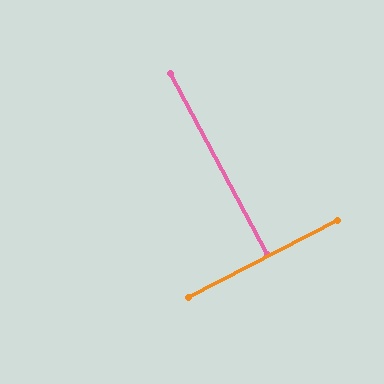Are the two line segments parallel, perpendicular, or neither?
Perpendicular — they meet at approximately 90°.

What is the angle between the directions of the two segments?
Approximately 90 degrees.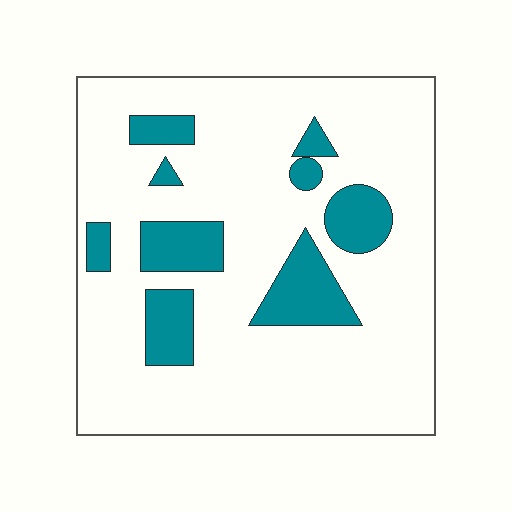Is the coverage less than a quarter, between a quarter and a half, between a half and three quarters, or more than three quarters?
Less than a quarter.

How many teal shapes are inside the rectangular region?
9.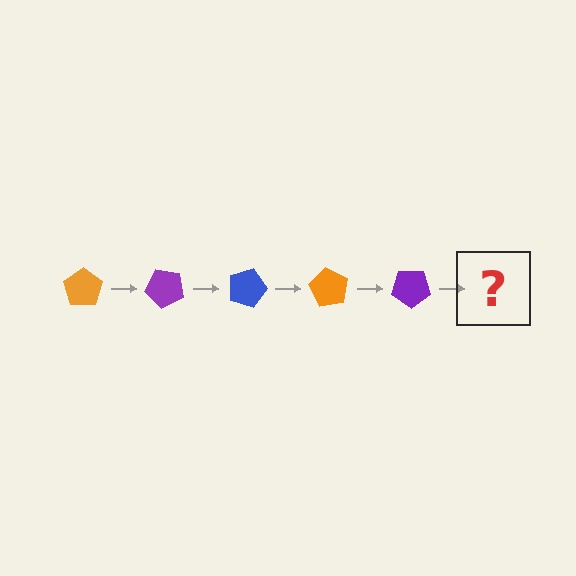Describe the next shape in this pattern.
It should be a blue pentagon, rotated 225 degrees from the start.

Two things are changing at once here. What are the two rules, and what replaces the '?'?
The two rules are that it rotates 45 degrees each step and the color cycles through orange, purple, and blue. The '?' should be a blue pentagon, rotated 225 degrees from the start.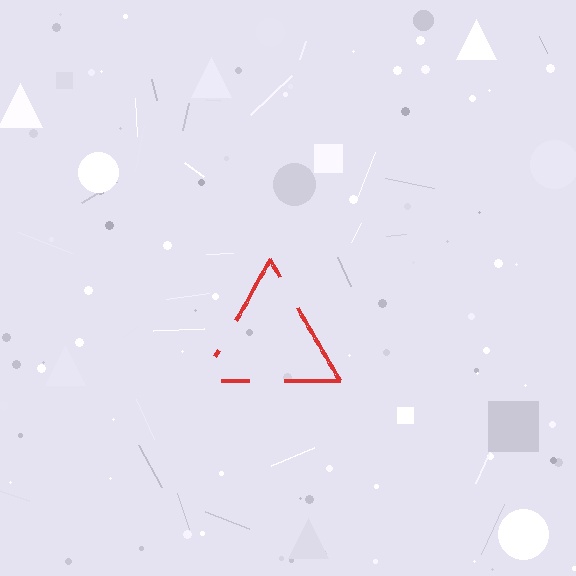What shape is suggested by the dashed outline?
The dashed outline suggests a triangle.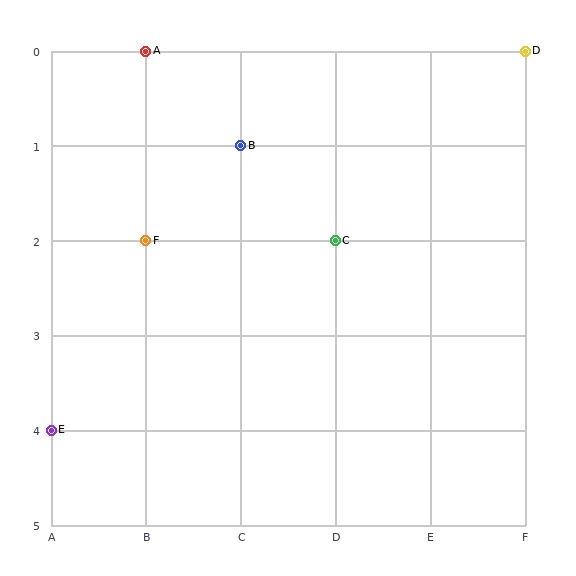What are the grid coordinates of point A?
Point A is at grid coordinates (B, 0).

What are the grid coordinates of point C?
Point C is at grid coordinates (D, 2).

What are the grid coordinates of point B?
Point B is at grid coordinates (C, 1).